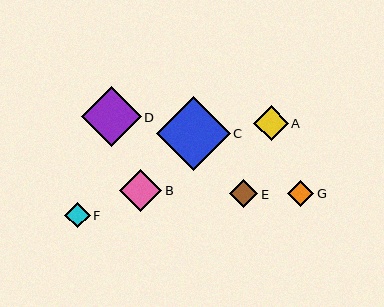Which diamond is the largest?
Diamond C is the largest with a size of approximately 73 pixels.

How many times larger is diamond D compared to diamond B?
Diamond D is approximately 1.4 times the size of diamond B.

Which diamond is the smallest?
Diamond F is the smallest with a size of approximately 26 pixels.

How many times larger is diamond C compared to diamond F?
Diamond C is approximately 2.9 times the size of diamond F.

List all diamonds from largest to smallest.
From largest to smallest: C, D, B, A, E, G, F.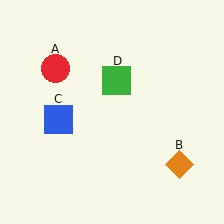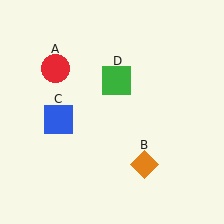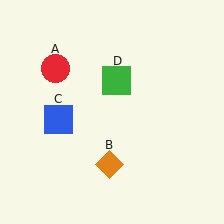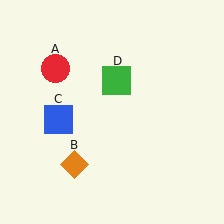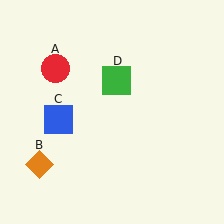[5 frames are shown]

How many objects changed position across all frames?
1 object changed position: orange diamond (object B).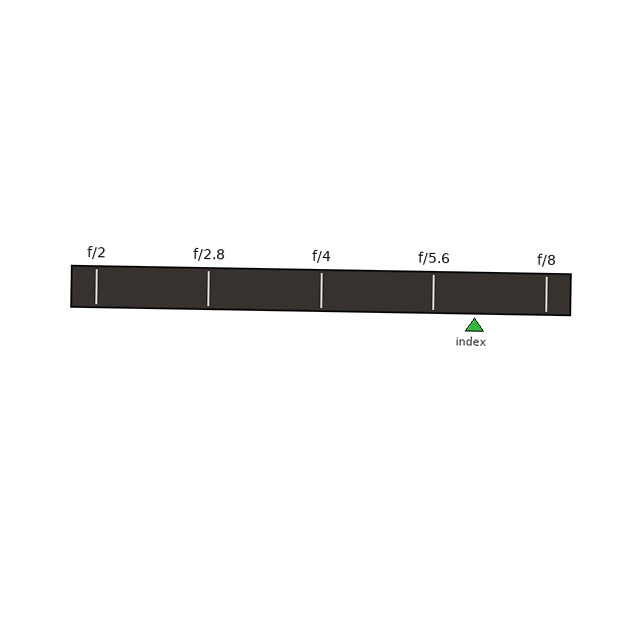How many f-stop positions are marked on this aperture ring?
There are 5 f-stop positions marked.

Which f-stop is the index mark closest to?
The index mark is closest to f/5.6.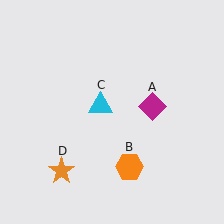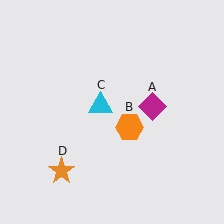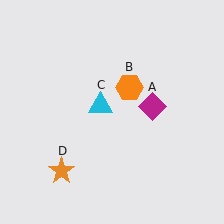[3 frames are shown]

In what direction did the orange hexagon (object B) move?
The orange hexagon (object B) moved up.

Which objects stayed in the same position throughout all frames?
Magenta diamond (object A) and cyan triangle (object C) and orange star (object D) remained stationary.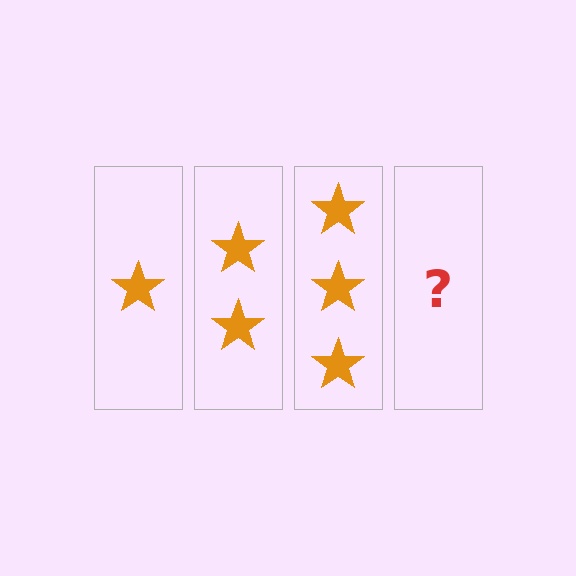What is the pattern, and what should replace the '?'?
The pattern is that each step adds one more star. The '?' should be 4 stars.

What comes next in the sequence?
The next element should be 4 stars.